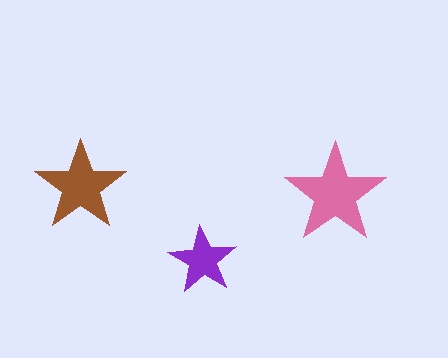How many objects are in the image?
There are 3 objects in the image.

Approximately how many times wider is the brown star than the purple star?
About 1.5 times wider.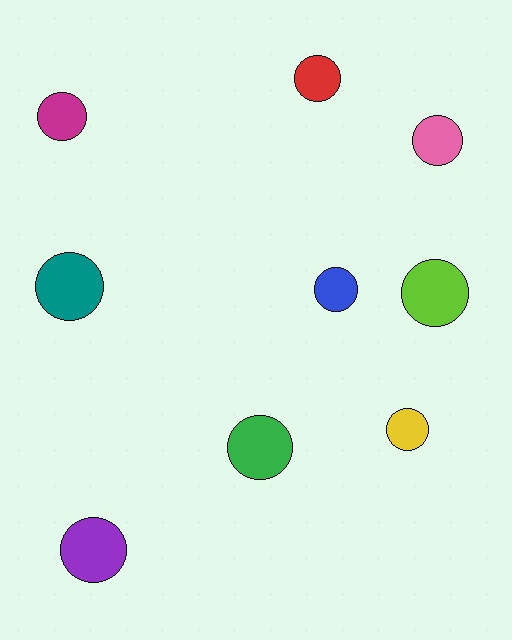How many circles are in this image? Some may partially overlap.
There are 9 circles.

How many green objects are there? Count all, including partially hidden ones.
There is 1 green object.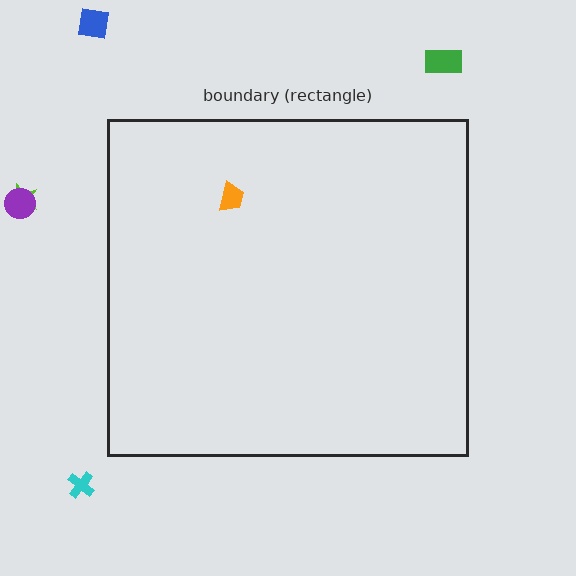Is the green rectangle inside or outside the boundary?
Outside.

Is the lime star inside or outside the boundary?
Outside.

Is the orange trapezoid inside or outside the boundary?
Inside.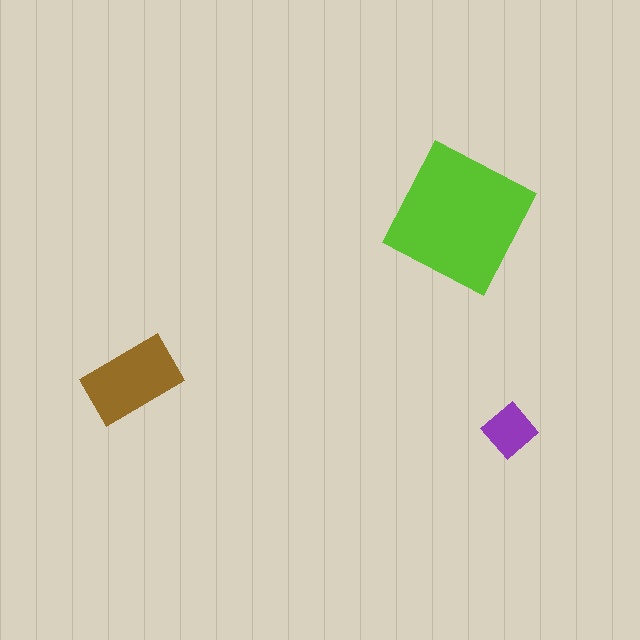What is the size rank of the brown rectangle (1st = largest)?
2nd.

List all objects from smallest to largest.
The purple diamond, the brown rectangle, the lime square.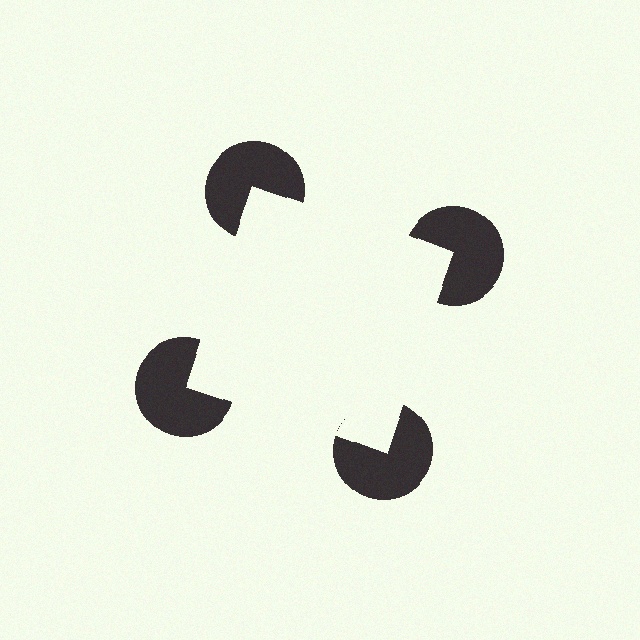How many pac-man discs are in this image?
There are 4 — one at each vertex of the illusory square.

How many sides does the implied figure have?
4 sides.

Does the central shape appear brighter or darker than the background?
It typically appears slightly brighter than the background, even though no actual brightness change is drawn.